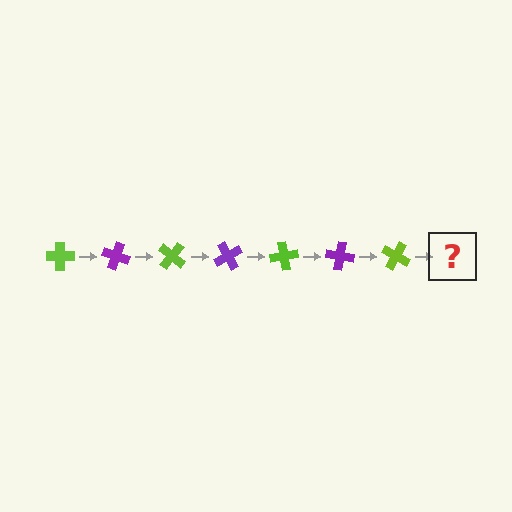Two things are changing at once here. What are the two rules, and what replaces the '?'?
The two rules are that it rotates 20 degrees each step and the color cycles through lime and purple. The '?' should be a purple cross, rotated 140 degrees from the start.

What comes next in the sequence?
The next element should be a purple cross, rotated 140 degrees from the start.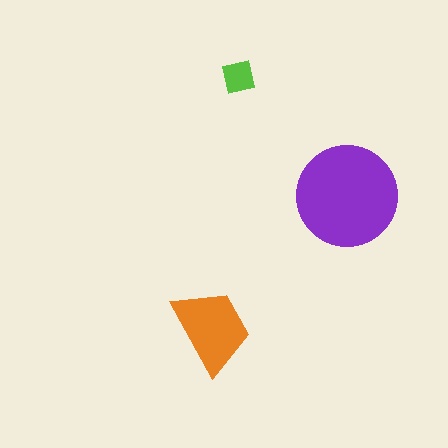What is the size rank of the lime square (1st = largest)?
3rd.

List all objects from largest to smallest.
The purple circle, the orange trapezoid, the lime square.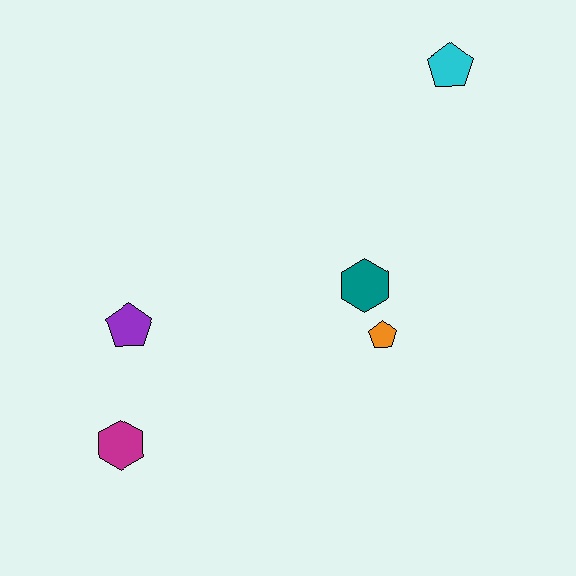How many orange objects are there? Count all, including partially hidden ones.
There is 1 orange object.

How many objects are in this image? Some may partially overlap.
There are 5 objects.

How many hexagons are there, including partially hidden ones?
There are 2 hexagons.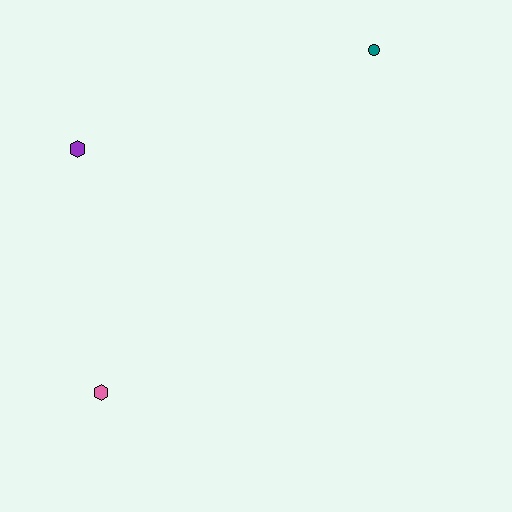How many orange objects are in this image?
There are no orange objects.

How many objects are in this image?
There are 3 objects.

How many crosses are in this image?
There are no crosses.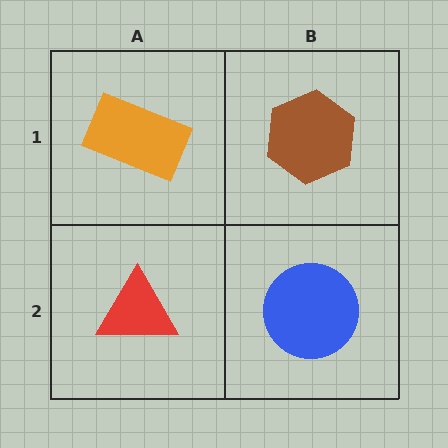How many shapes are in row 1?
2 shapes.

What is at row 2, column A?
A red triangle.